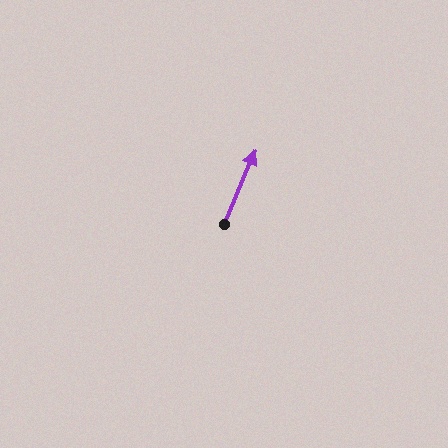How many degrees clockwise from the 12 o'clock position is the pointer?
Approximately 23 degrees.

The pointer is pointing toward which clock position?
Roughly 1 o'clock.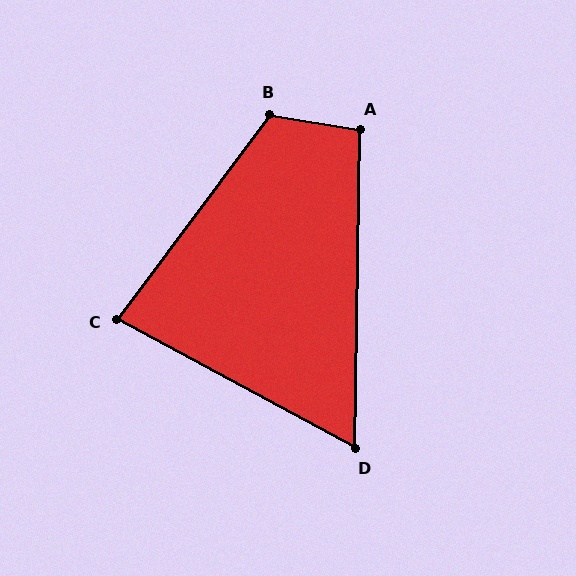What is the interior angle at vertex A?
Approximately 98 degrees (obtuse).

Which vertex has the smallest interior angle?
D, at approximately 63 degrees.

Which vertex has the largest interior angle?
B, at approximately 117 degrees.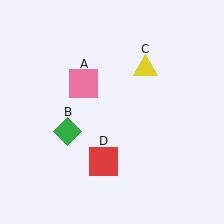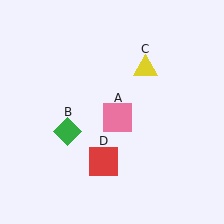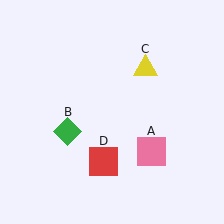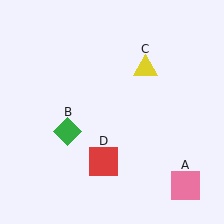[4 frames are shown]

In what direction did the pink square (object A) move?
The pink square (object A) moved down and to the right.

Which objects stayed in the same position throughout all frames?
Green diamond (object B) and yellow triangle (object C) and red square (object D) remained stationary.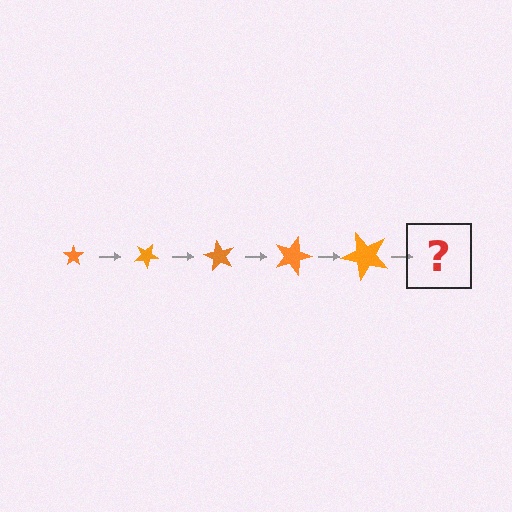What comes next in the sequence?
The next element should be a star, larger than the previous one and rotated 150 degrees from the start.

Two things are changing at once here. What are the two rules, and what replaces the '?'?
The two rules are that the star grows larger each step and it rotates 30 degrees each step. The '?' should be a star, larger than the previous one and rotated 150 degrees from the start.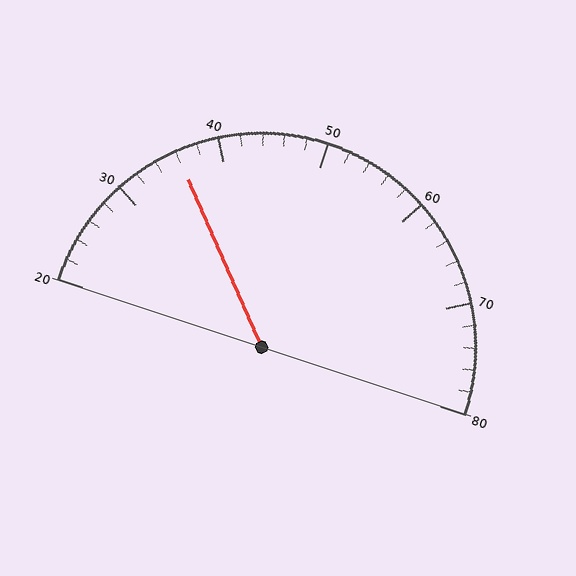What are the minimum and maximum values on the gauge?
The gauge ranges from 20 to 80.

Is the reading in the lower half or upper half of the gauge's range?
The reading is in the lower half of the range (20 to 80).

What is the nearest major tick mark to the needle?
The nearest major tick mark is 40.